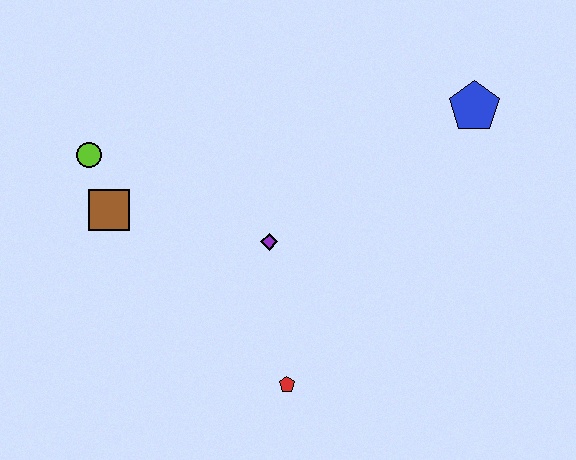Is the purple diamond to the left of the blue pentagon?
Yes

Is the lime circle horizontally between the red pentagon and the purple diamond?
No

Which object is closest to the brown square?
The lime circle is closest to the brown square.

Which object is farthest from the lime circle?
The blue pentagon is farthest from the lime circle.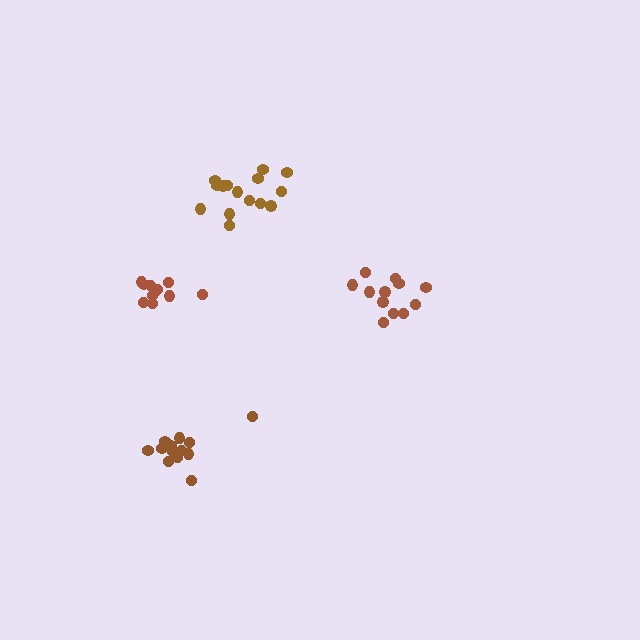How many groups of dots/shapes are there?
There are 4 groups.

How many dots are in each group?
Group 1: 12 dots, Group 2: 15 dots, Group 3: 12 dots, Group 4: 13 dots (52 total).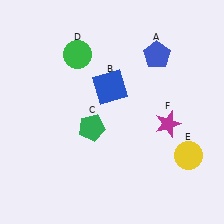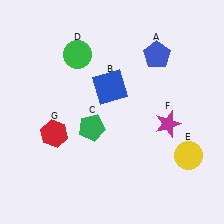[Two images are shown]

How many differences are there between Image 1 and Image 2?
There is 1 difference between the two images.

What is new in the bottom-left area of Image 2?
A red hexagon (G) was added in the bottom-left area of Image 2.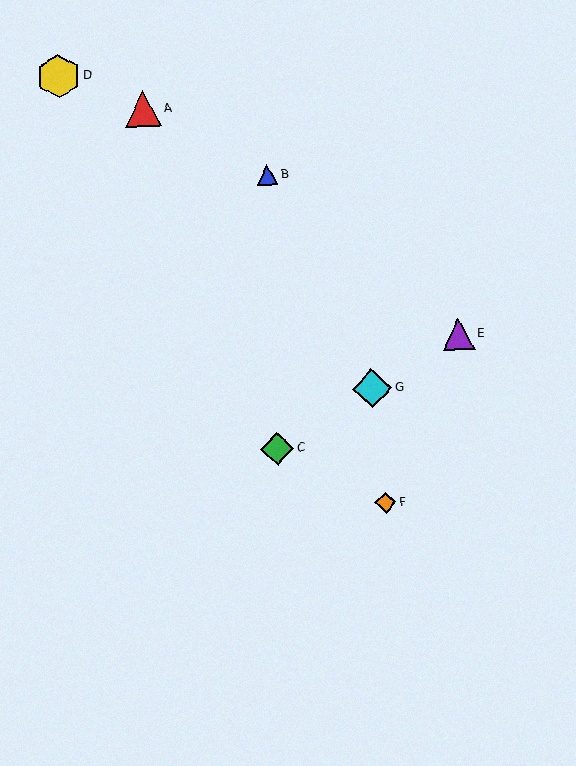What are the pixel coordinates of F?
Object F is at (386, 502).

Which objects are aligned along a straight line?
Objects C, E, G are aligned along a straight line.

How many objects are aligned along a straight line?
3 objects (C, E, G) are aligned along a straight line.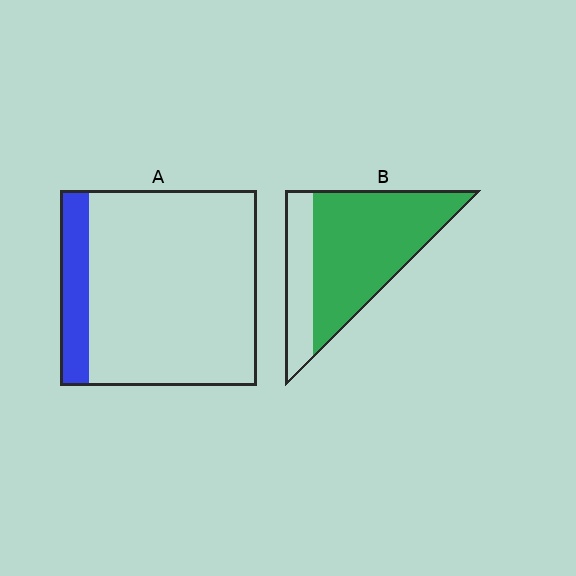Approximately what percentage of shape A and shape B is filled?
A is approximately 15% and B is approximately 75%.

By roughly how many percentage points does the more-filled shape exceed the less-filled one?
By roughly 60 percentage points (B over A).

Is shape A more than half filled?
No.